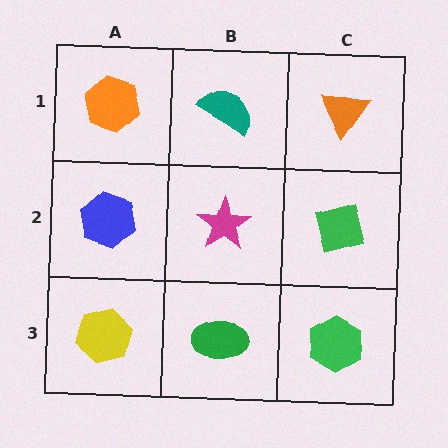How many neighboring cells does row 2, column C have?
3.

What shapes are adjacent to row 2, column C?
An orange triangle (row 1, column C), a green hexagon (row 3, column C), a magenta star (row 2, column B).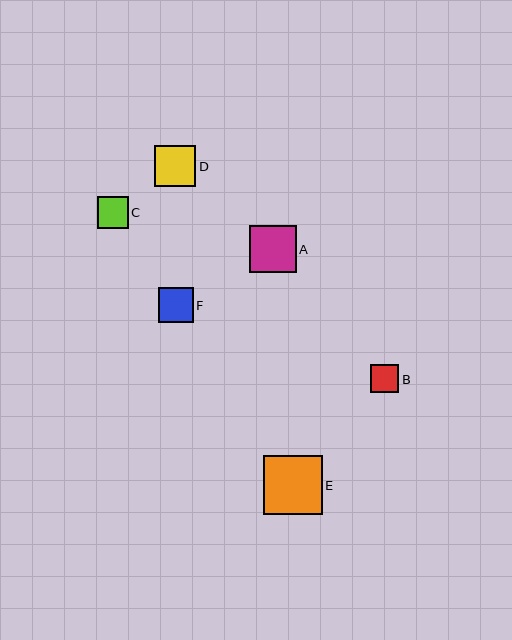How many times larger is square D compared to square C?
Square D is approximately 1.3 times the size of square C.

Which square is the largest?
Square E is the largest with a size of approximately 59 pixels.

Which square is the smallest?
Square B is the smallest with a size of approximately 28 pixels.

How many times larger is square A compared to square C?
Square A is approximately 1.5 times the size of square C.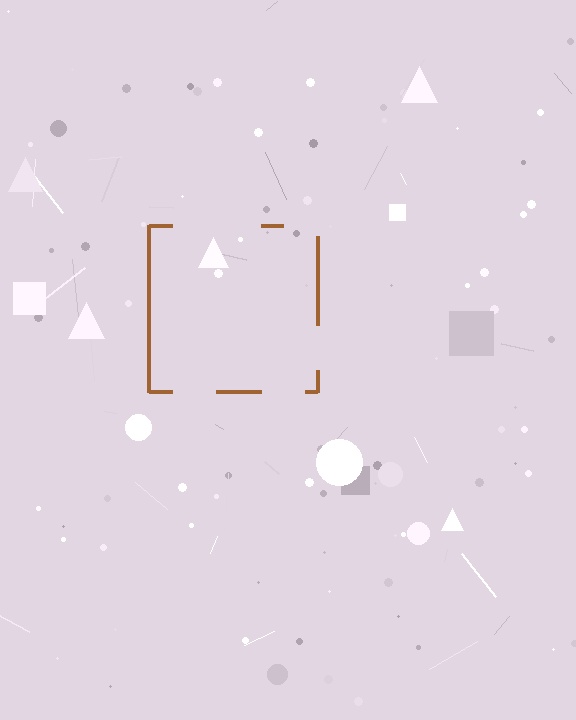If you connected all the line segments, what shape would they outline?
They would outline a square.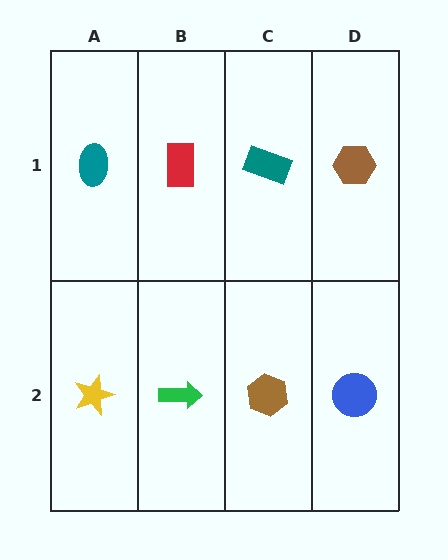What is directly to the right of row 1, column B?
A teal rectangle.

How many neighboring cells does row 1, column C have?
3.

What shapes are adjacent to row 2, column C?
A teal rectangle (row 1, column C), a green arrow (row 2, column B), a blue circle (row 2, column D).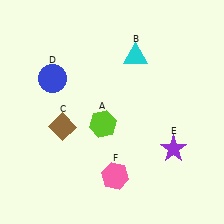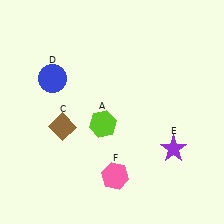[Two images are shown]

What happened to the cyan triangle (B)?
The cyan triangle (B) was removed in Image 2. It was in the top-right area of Image 1.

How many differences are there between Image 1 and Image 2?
There is 1 difference between the two images.